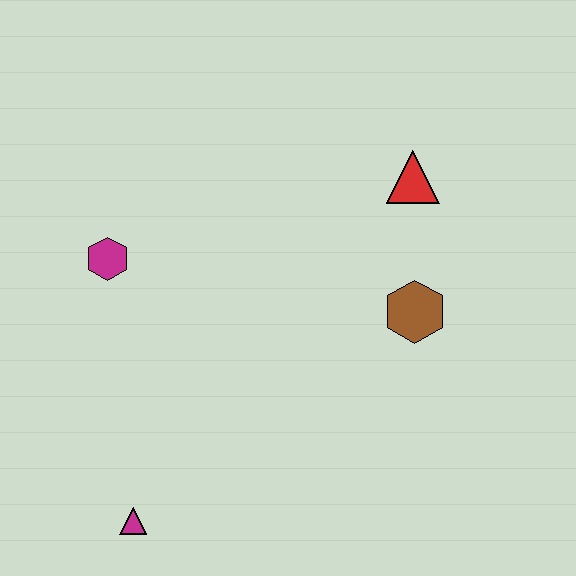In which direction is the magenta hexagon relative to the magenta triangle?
The magenta hexagon is above the magenta triangle.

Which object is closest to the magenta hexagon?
The magenta triangle is closest to the magenta hexagon.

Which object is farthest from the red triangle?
The magenta triangle is farthest from the red triangle.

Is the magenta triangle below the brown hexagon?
Yes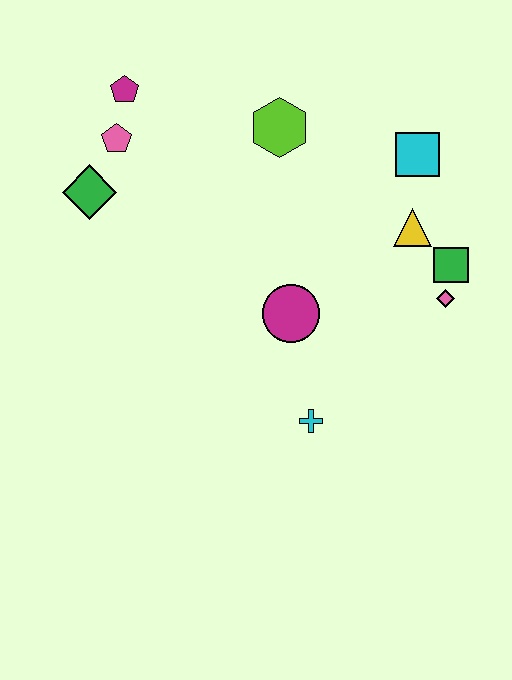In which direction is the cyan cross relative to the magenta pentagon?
The cyan cross is below the magenta pentagon.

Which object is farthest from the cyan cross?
The magenta pentagon is farthest from the cyan cross.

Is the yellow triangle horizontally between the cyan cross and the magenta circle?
No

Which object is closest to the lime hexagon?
The cyan square is closest to the lime hexagon.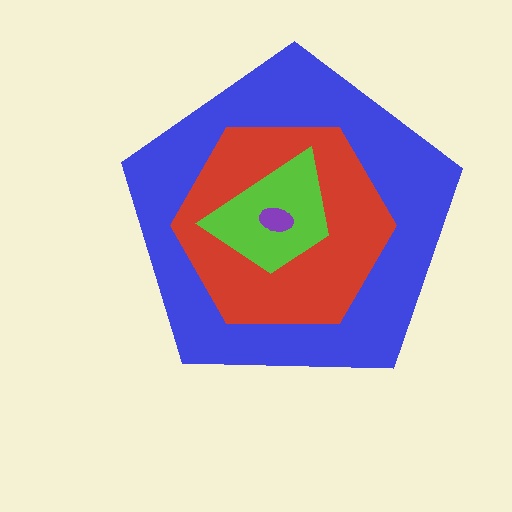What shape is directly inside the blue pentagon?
The red hexagon.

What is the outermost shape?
The blue pentagon.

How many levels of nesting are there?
4.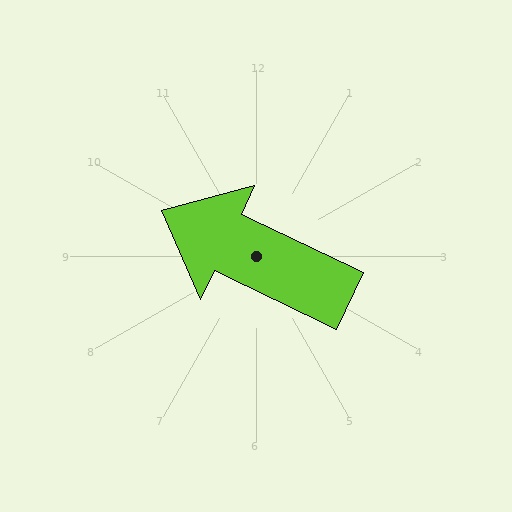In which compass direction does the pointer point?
Northwest.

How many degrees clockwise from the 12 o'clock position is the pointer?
Approximately 296 degrees.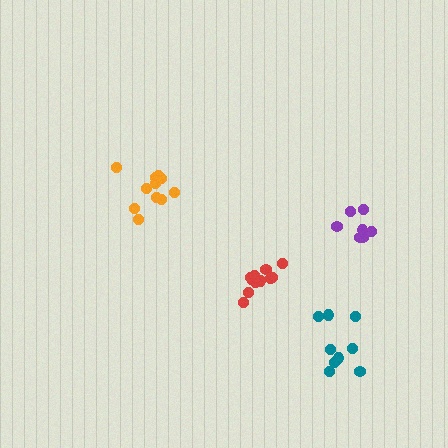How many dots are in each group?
Group 1: 7 dots, Group 2: 9 dots, Group 3: 11 dots, Group 4: 11 dots (38 total).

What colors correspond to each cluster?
The clusters are colored: purple, teal, red, orange.